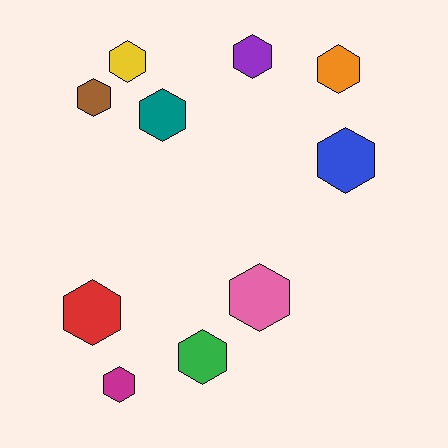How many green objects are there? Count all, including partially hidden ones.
There is 1 green object.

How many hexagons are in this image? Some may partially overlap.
There are 10 hexagons.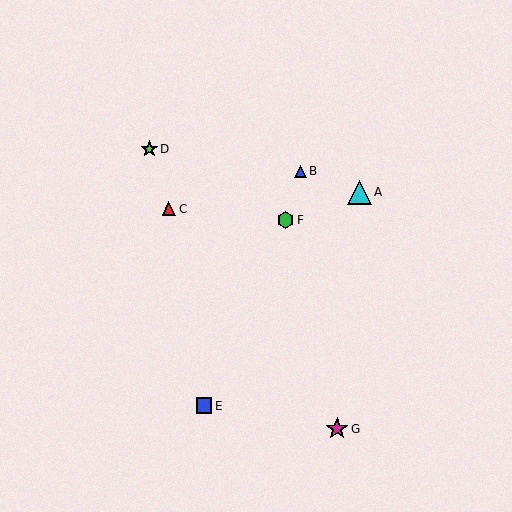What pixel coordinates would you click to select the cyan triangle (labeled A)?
Click at (359, 192) to select the cyan triangle A.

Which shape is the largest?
The cyan triangle (labeled A) is the largest.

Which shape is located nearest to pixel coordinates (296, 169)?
The blue triangle (labeled B) at (300, 171) is nearest to that location.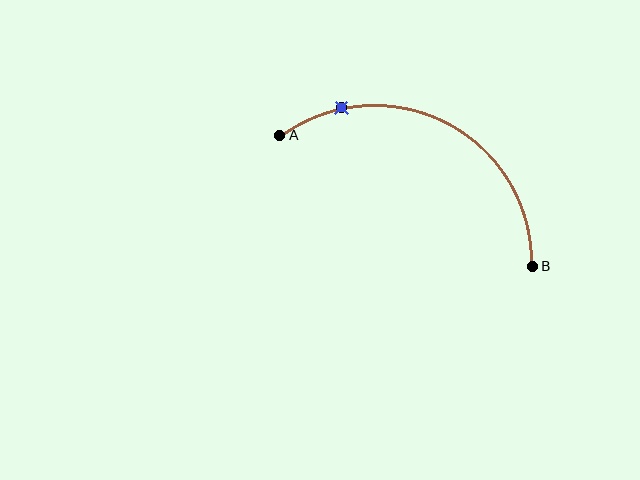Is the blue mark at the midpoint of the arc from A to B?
No. The blue mark lies on the arc but is closer to endpoint A. The arc midpoint would be at the point on the curve equidistant along the arc from both A and B.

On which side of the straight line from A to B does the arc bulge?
The arc bulges above the straight line connecting A and B.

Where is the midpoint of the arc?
The arc midpoint is the point on the curve farthest from the straight line joining A and B. It sits above that line.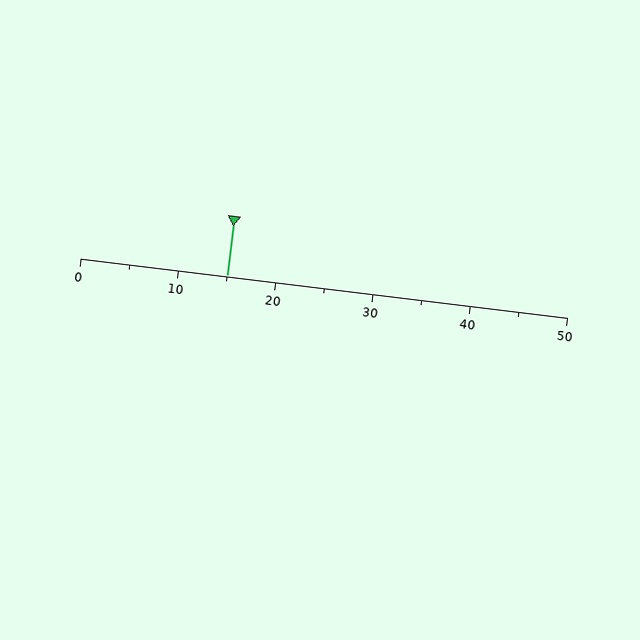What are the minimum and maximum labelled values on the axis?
The axis runs from 0 to 50.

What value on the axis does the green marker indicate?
The marker indicates approximately 15.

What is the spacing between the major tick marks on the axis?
The major ticks are spaced 10 apart.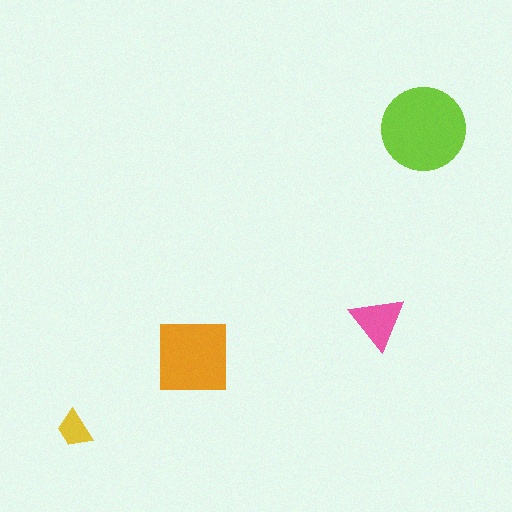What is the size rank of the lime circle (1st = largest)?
1st.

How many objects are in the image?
There are 4 objects in the image.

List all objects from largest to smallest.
The lime circle, the orange square, the pink triangle, the yellow trapezoid.